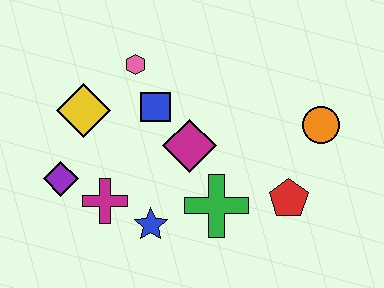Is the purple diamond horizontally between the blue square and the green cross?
No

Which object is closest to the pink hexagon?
The blue square is closest to the pink hexagon.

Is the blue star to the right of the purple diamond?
Yes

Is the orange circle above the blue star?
Yes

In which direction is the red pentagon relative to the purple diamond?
The red pentagon is to the right of the purple diamond.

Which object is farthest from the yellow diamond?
The orange circle is farthest from the yellow diamond.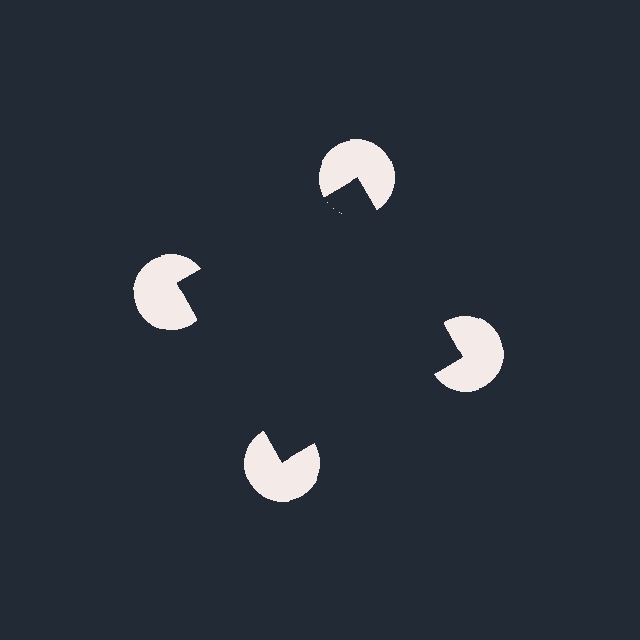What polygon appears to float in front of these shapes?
An illusory square — its edges are inferred from the aligned wedge cuts in the pac-man discs, not physically drawn.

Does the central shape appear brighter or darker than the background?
It typically appears slightly darker than the background, even though no actual brightness change is drawn.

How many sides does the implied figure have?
4 sides.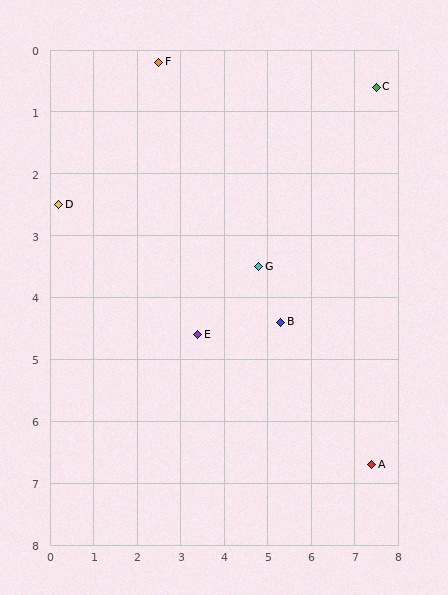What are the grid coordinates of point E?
Point E is at approximately (3.4, 4.6).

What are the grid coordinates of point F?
Point F is at approximately (2.5, 0.2).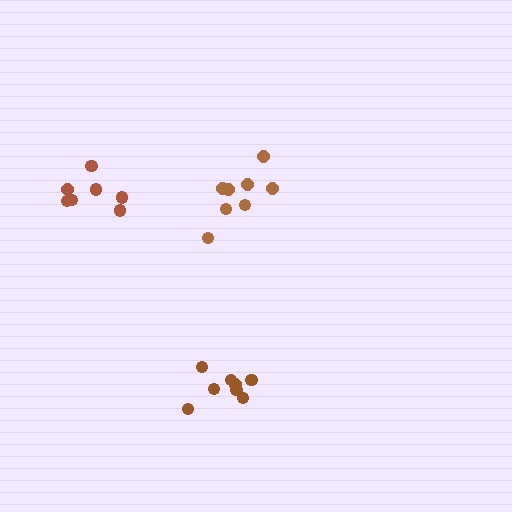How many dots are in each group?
Group 1: 8 dots, Group 2: 7 dots, Group 3: 8 dots (23 total).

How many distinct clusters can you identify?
There are 3 distinct clusters.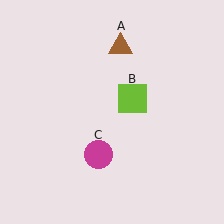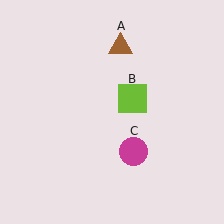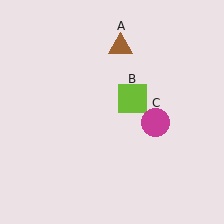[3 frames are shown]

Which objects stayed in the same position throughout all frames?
Brown triangle (object A) and lime square (object B) remained stationary.